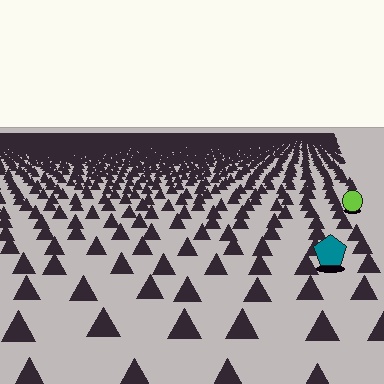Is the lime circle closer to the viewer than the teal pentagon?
No. The teal pentagon is closer — you can tell from the texture gradient: the ground texture is coarser near it.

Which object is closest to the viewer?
The teal pentagon is closest. The texture marks near it are larger and more spread out.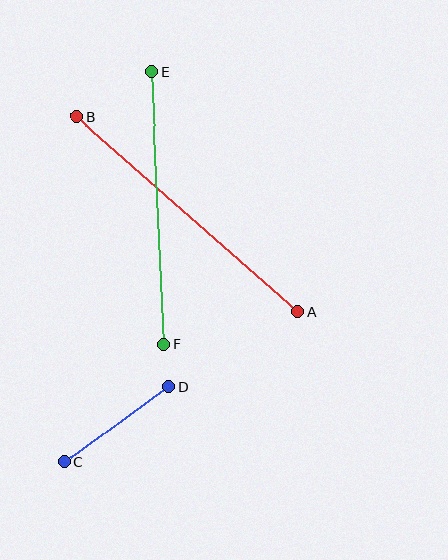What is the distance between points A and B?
The distance is approximately 295 pixels.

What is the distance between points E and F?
The distance is approximately 273 pixels.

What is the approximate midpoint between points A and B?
The midpoint is at approximately (187, 214) pixels.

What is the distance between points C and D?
The distance is approximately 128 pixels.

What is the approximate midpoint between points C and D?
The midpoint is at approximately (117, 424) pixels.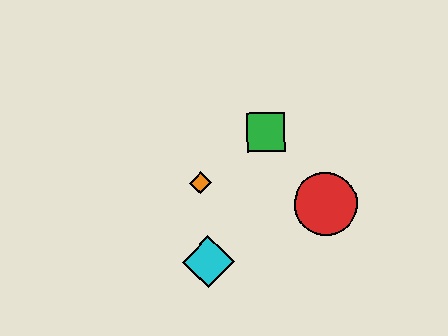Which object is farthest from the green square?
The cyan diamond is farthest from the green square.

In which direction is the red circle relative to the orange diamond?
The red circle is to the right of the orange diamond.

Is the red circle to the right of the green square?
Yes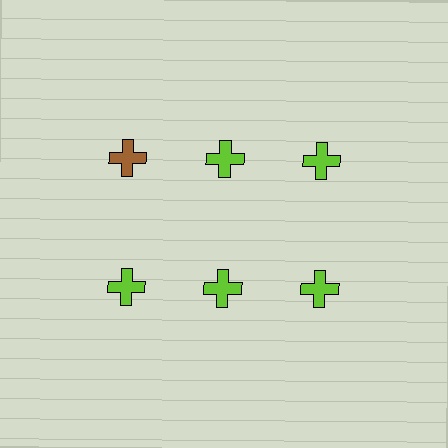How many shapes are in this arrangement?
There are 6 shapes arranged in a grid pattern.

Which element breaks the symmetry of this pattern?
The brown cross in the top row, leftmost column breaks the symmetry. All other shapes are lime crosses.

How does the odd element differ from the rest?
It has a different color: brown instead of lime.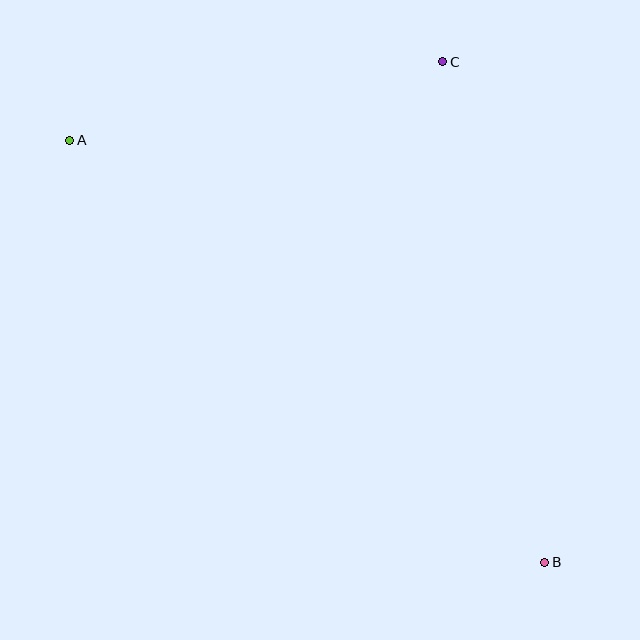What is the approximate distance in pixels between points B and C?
The distance between B and C is approximately 511 pixels.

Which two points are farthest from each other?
Points A and B are farthest from each other.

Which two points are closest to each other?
Points A and C are closest to each other.